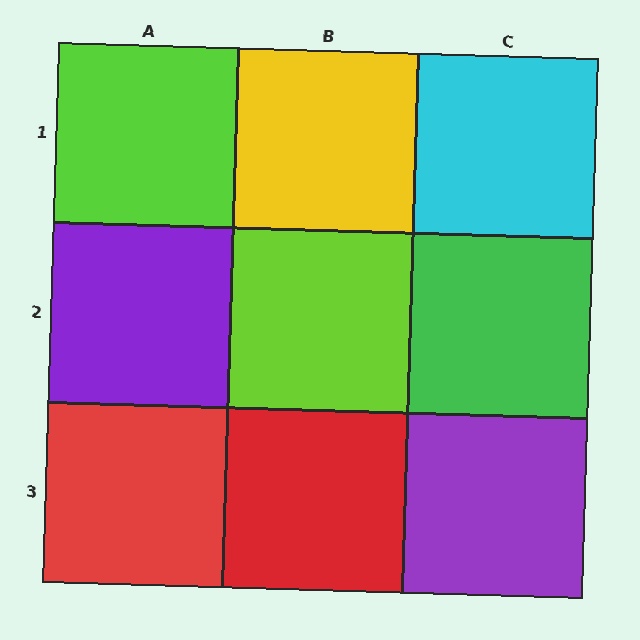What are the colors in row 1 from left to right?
Lime, yellow, cyan.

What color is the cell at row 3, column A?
Red.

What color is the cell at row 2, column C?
Green.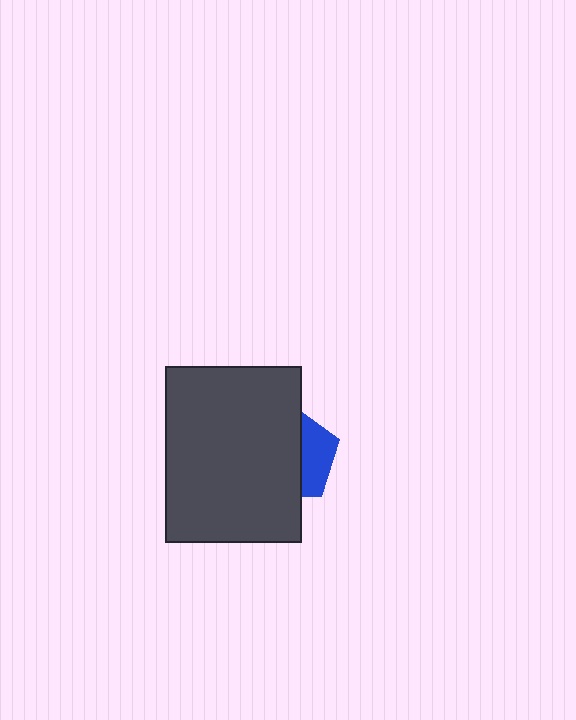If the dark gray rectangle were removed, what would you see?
You would see the complete blue pentagon.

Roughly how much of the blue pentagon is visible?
A small part of it is visible (roughly 35%).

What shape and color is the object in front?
The object in front is a dark gray rectangle.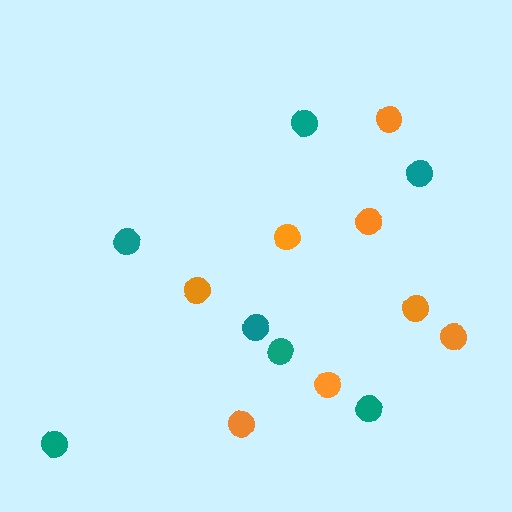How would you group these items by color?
There are 2 groups: one group of teal circles (7) and one group of orange circles (8).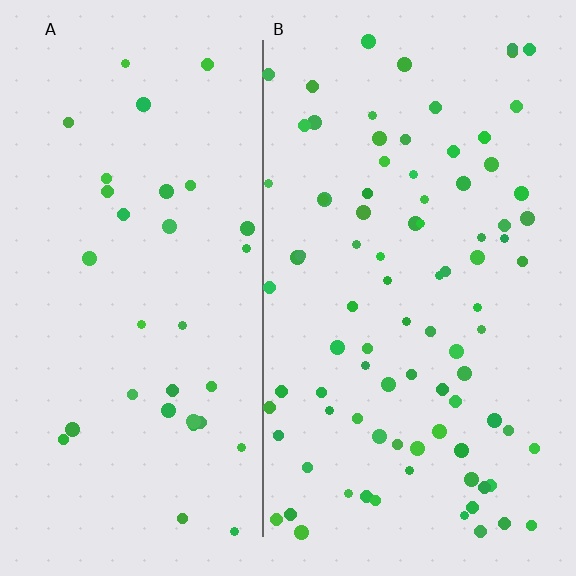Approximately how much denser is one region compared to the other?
Approximately 2.6× — region B over region A.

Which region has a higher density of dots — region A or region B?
B (the right).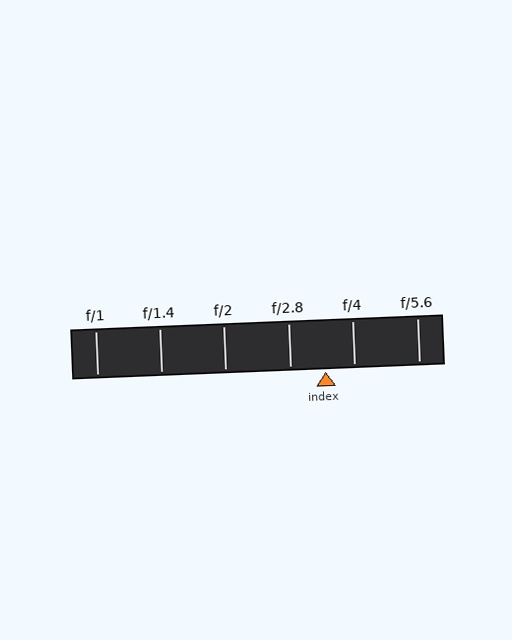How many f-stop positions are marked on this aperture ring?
There are 6 f-stop positions marked.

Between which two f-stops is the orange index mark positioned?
The index mark is between f/2.8 and f/4.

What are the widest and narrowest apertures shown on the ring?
The widest aperture shown is f/1 and the narrowest is f/5.6.